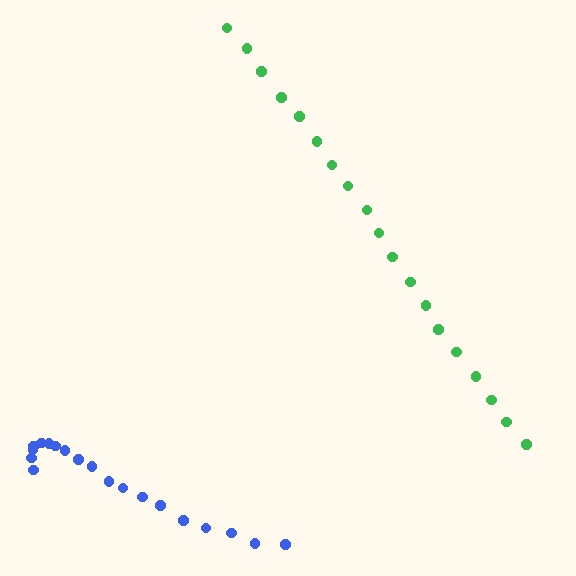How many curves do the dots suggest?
There are 2 distinct paths.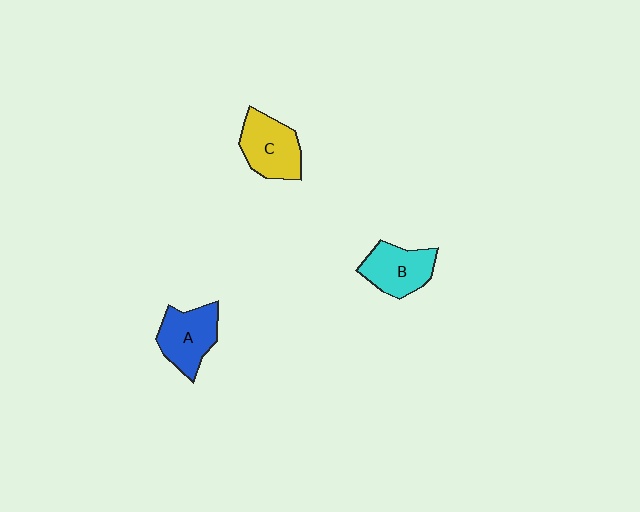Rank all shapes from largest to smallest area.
From largest to smallest: C (yellow), A (blue), B (cyan).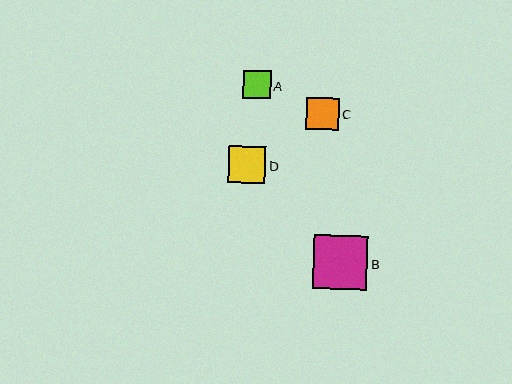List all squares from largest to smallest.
From largest to smallest: B, D, C, A.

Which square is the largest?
Square B is the largest with a size of approximately 54 pixels.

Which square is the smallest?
Square A is the smallest with a size of approximately 28 pixels.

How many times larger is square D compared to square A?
Square D is approximately 1.3 times the size of square A.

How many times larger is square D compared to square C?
Square D is approximately 1.1 times the size of square C.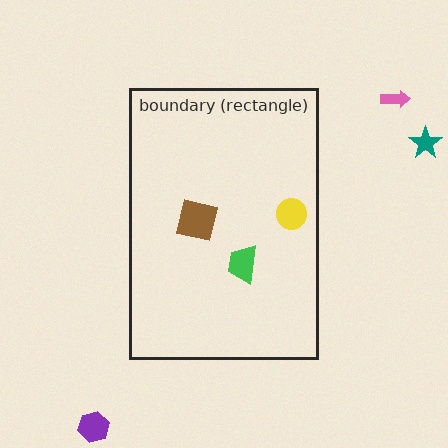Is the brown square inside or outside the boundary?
Inside.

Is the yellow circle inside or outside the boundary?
Inside.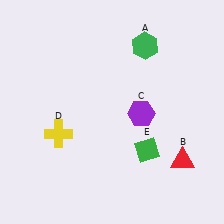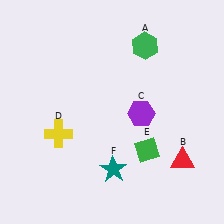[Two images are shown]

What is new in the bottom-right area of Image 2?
A teal star (F) was added in the bottom-right area of Image 2.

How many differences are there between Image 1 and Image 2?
There is 1 difference between the two images.